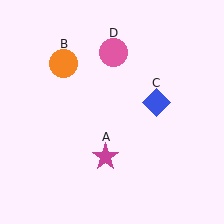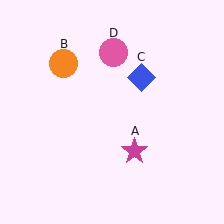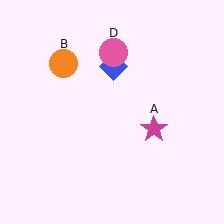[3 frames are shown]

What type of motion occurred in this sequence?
The magenta star (object A), blue diamond (object C) rotated counterclockwise around the center of the scene.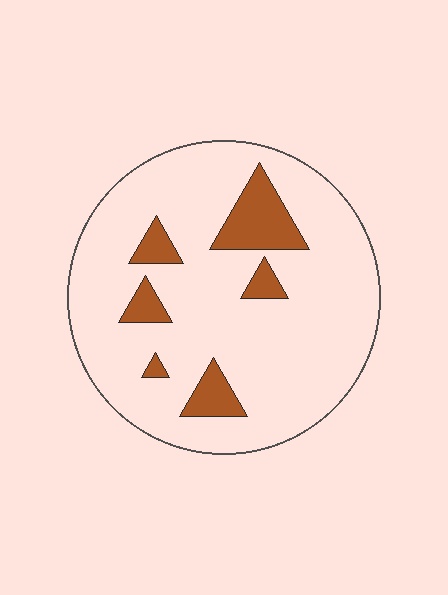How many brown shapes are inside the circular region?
6.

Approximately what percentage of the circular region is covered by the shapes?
Approximately 15%.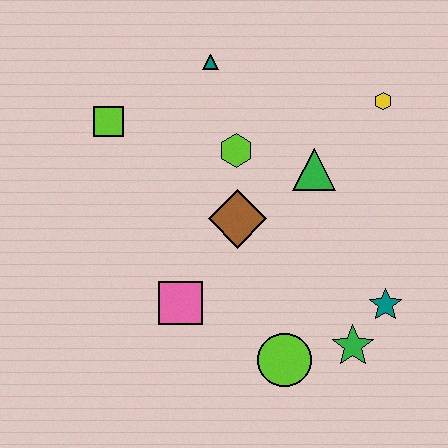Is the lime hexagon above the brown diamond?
Yes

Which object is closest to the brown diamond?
The lime hexagon is closest to the brown diamond.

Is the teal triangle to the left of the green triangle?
Yes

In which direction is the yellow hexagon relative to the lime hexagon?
The yellow hexagon is to the right of the lime hexagon.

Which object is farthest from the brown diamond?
The yellow hexagon is farthest from the brown diamond.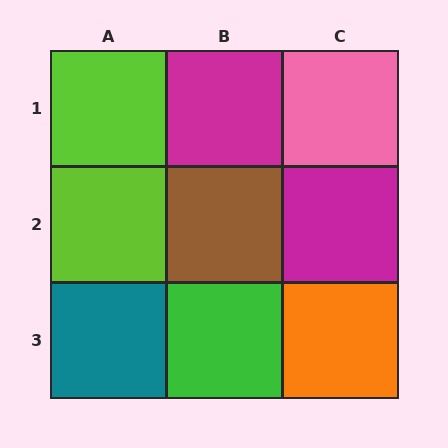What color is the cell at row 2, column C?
Magenta.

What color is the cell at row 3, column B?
Green.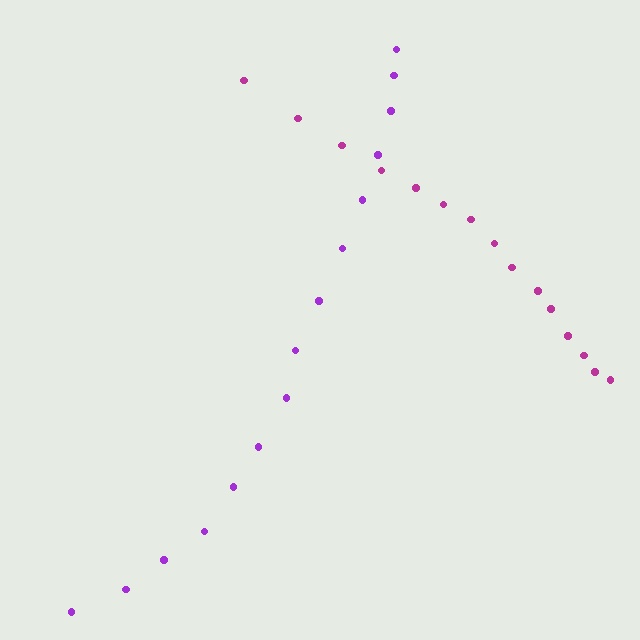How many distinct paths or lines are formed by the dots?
There are 2 distinct paths.